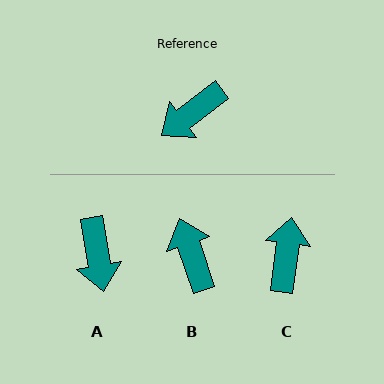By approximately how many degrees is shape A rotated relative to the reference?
Approximately 62 degrees counter-clockwise.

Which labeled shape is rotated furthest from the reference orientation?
C, about 135 degrees away.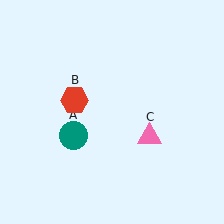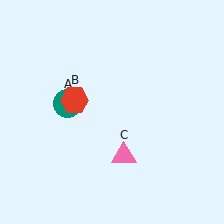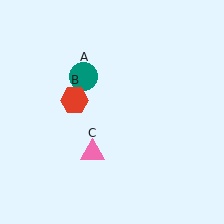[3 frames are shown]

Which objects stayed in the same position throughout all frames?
Red hexagon (object B) remained stationary.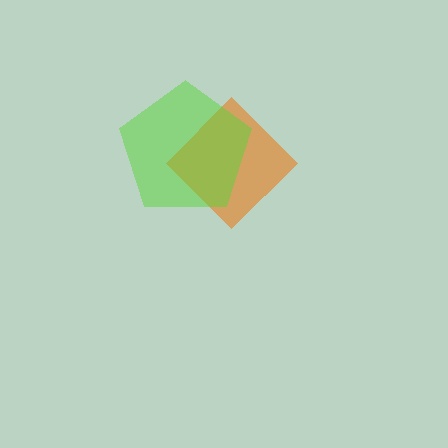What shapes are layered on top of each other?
The layered shapes are: an orange diamond, a lime pentagon.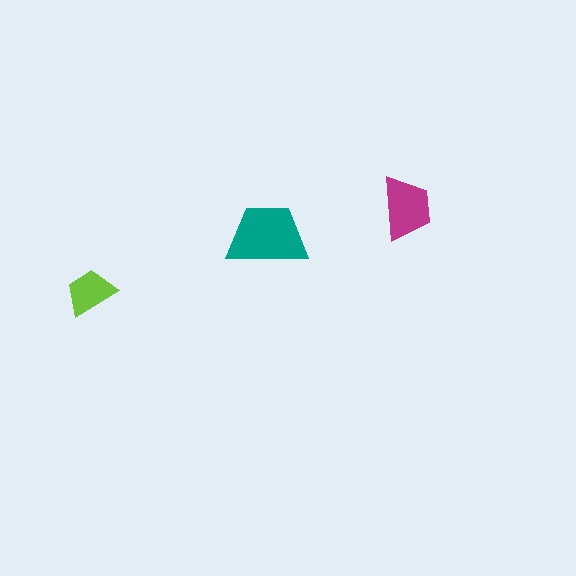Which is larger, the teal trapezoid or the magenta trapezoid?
The teal one.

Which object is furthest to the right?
The magenta trapezoid is rightmost.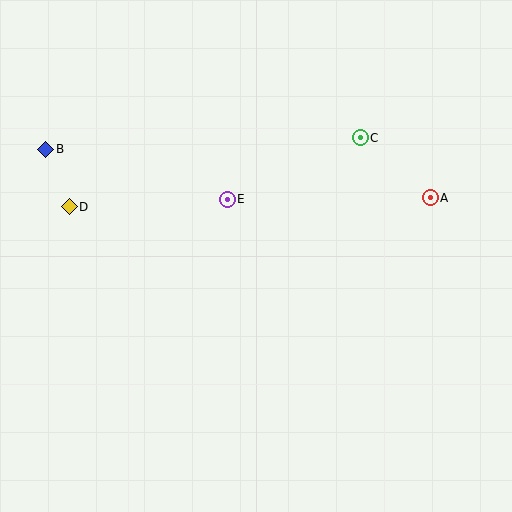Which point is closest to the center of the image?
Point E at (227, 199) is closest to the center.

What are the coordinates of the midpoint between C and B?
The midpoint between C and B is at (203, 144).